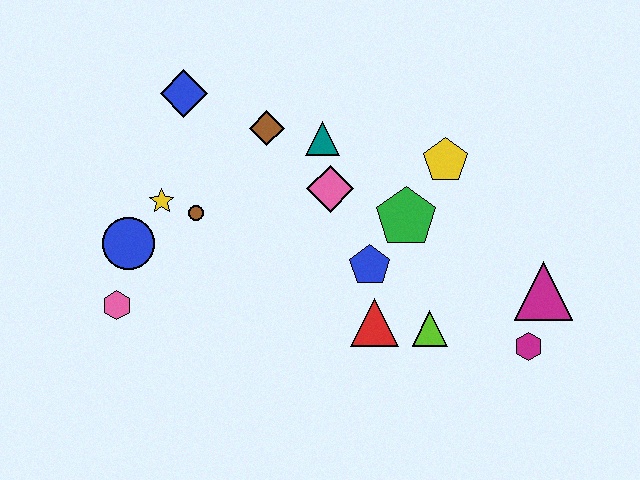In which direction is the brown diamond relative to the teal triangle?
The brown diamond is to the left of the teal triangle.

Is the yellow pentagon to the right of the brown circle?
Yes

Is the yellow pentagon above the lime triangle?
Yes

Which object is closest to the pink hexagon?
The blue circle is closest to the pink hexagon.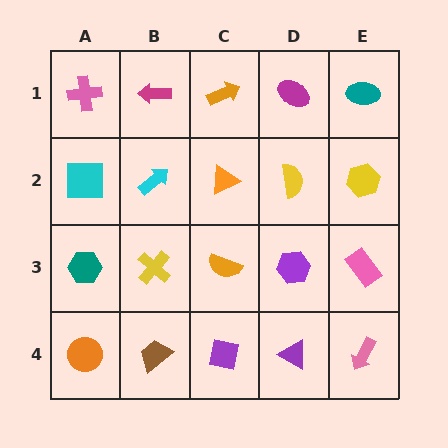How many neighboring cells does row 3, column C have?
4.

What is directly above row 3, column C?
An orange triangle.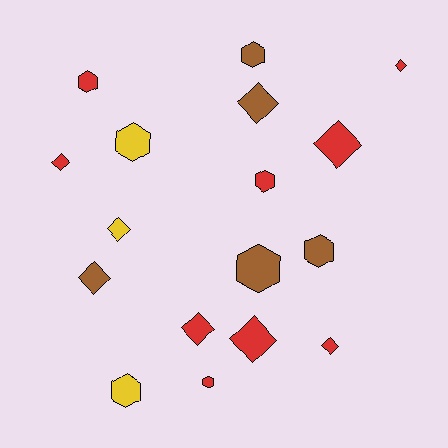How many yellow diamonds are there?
There is 1 yellow diamond.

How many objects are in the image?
There are 17 objects.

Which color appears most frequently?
Red, with 9 objects.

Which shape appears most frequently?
Diamond, with 9 objects.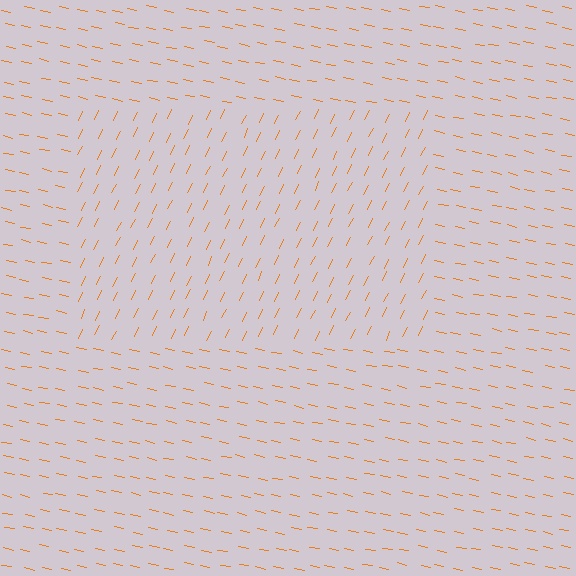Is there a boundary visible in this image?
Yes, there is a texture boundary formed by a change in line orientation.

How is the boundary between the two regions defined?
The boundary is defined purely by a change in line orientation (approximately 76 degrees difference). All lines are the same color and thickness.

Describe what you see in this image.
The image is filled with small orange line segments. A rectangle region in the image has lines oriented differently from the surrounding lines, creating a visible texture boundary.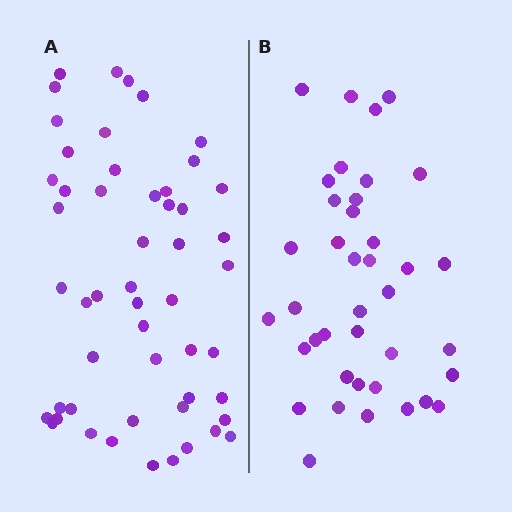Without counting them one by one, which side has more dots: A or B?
Region A (the left region) has more dots.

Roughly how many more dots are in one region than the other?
Region A has approximately 15 more dots than region B.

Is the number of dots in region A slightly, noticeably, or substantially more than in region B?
Region A has noticeably more, but not dramatically so. The ratio is roughly 1.3 to 1.